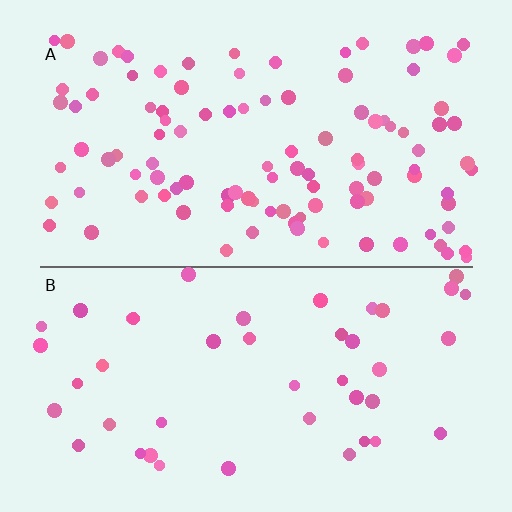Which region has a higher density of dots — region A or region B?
A (the top).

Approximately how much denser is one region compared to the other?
Approximately 2.4× — region A over region B.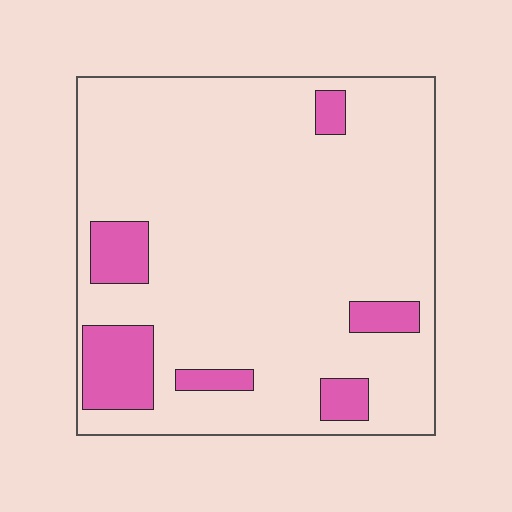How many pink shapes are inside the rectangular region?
6.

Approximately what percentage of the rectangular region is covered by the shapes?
Approximately 15%.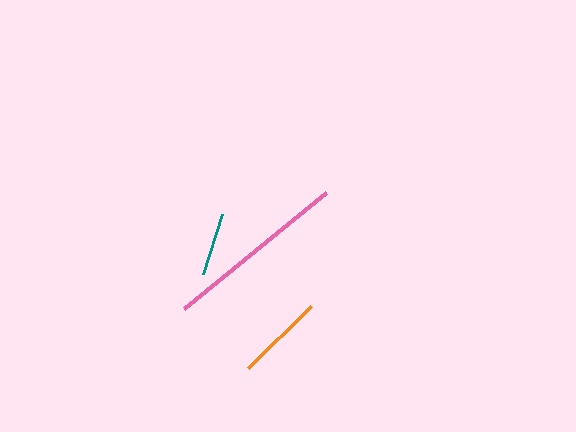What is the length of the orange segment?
The orange segment is approximately 89 pixels long.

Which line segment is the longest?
The pink line is the longest at approximately 184 pixels.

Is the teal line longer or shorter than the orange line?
The orange line is longer than the teal line.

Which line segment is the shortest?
The teal line is the shortest at approximately 62 pixels.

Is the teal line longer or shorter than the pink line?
The pink line is longer than the teal line.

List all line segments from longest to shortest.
From longest to shortest: pink, orange, teal.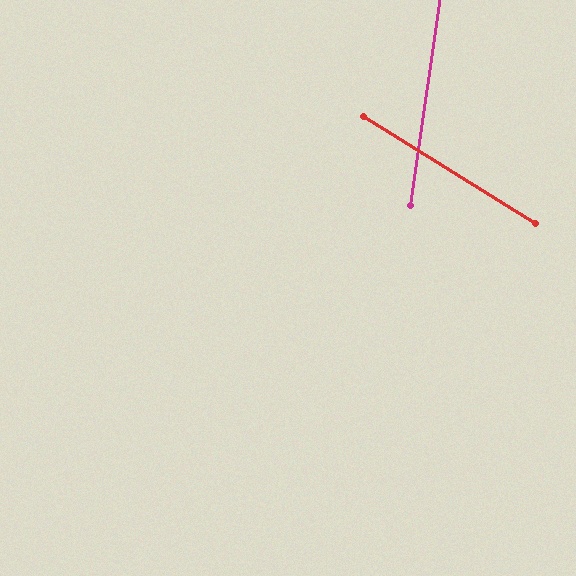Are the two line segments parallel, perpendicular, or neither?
Neither parallel nor perpendicular — they differ by about 66°.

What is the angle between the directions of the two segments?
Approximately 66 degrees.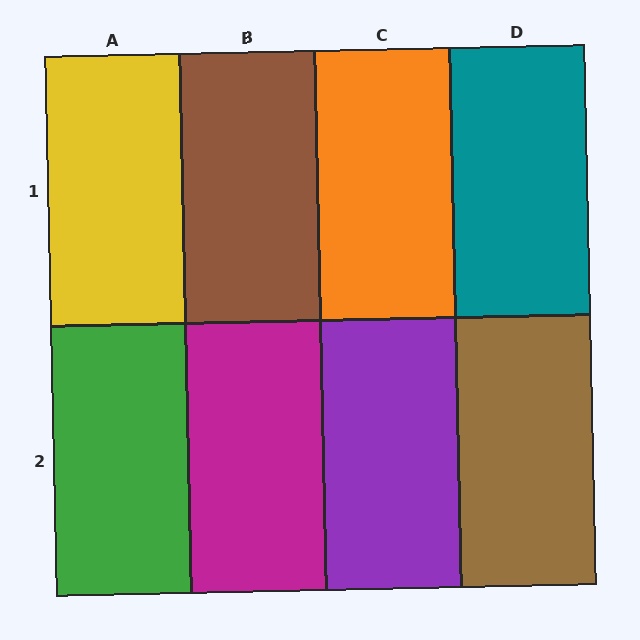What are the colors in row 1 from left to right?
Yellow, brown, orange, teal.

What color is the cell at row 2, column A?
Green.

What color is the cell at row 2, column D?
Brown.